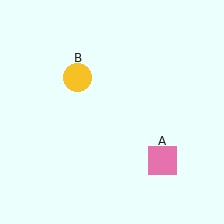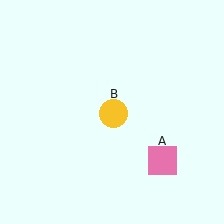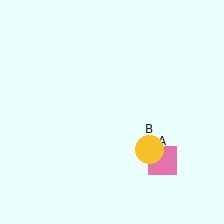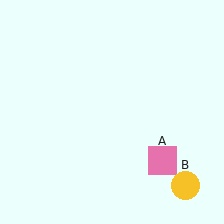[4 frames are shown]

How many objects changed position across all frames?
1 object changed position: yellow circle (object B).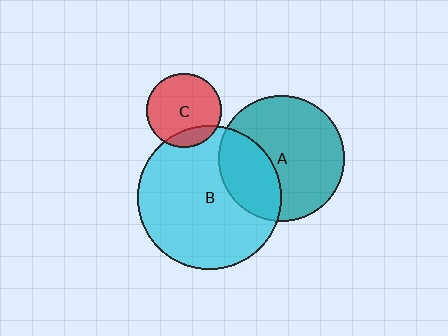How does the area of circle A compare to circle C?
Approximately 2.9 times.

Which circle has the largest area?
Circle B (cyan).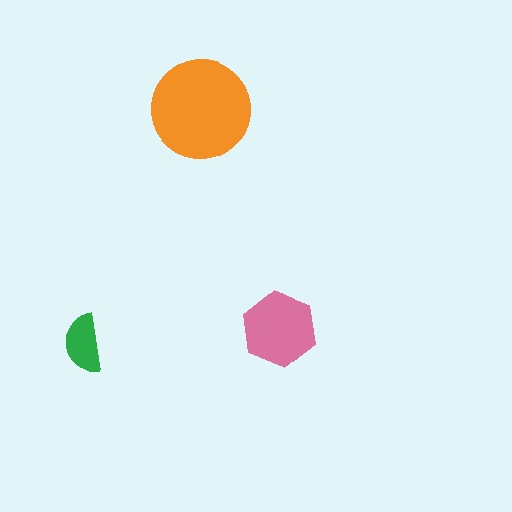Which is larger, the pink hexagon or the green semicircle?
The pink hexagon.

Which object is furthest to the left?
The green semicircle is leftmost.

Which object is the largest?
The orange circle.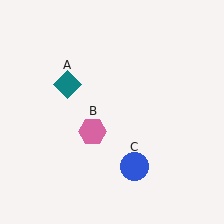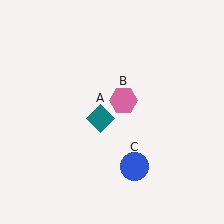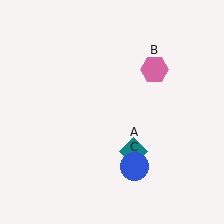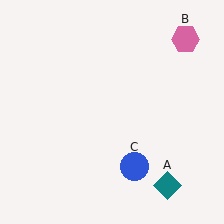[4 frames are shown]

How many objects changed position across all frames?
2 objects changed position: teal diamond (object A), pink hexagon (object B).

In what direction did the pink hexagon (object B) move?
The pink hexagon (object B) moved up and to the right.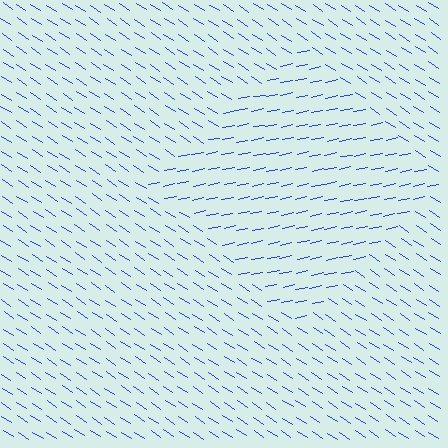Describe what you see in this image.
The image is filled with small blue line segments. A diamond region in the image has lines oriented differently from the surrounding lines, creating a visible texture boundary.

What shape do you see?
I see a diamond.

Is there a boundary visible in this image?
Yes, there is a texture boundary formed by a change in line orientation.